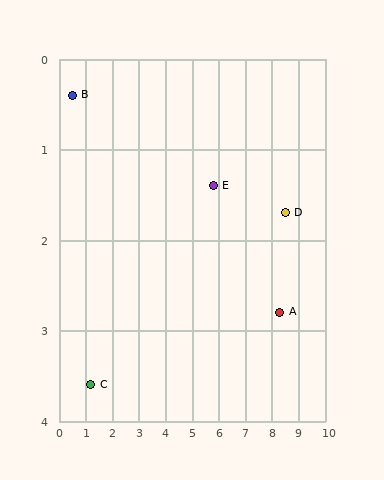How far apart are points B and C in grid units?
Points B and C are about 3.3 grid units apart.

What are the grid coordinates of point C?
Point C is at approximately (1.2, 3.6).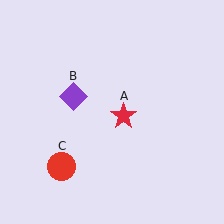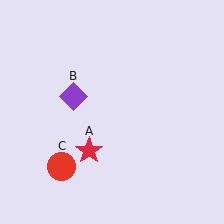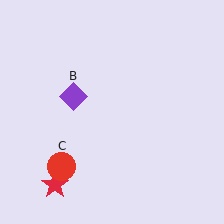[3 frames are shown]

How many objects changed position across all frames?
1 object changed position: red star (object A).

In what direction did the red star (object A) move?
The red star (object A) moved down and to the left.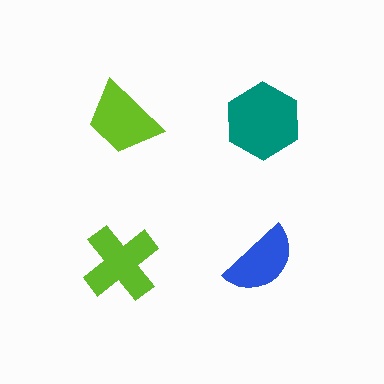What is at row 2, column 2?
A blue semicircle.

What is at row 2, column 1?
A lime cross.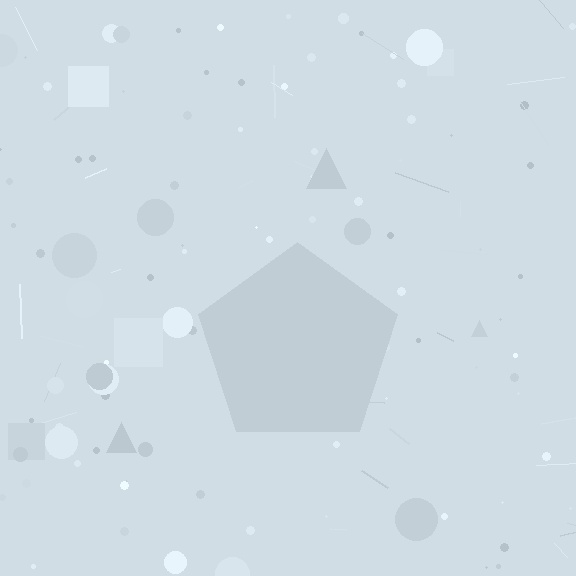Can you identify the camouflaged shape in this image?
The camouflaged shape is a pentagon.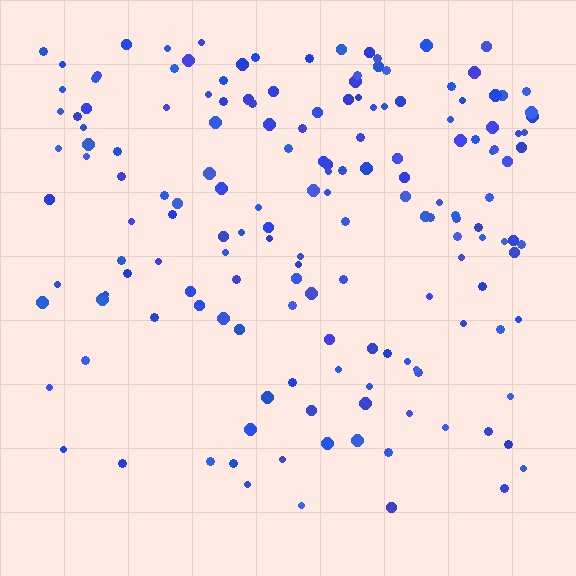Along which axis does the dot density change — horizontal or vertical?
Vertical.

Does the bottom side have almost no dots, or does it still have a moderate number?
Still a moderate number, just noticeably fewer than the top.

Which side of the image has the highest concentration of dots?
The top.